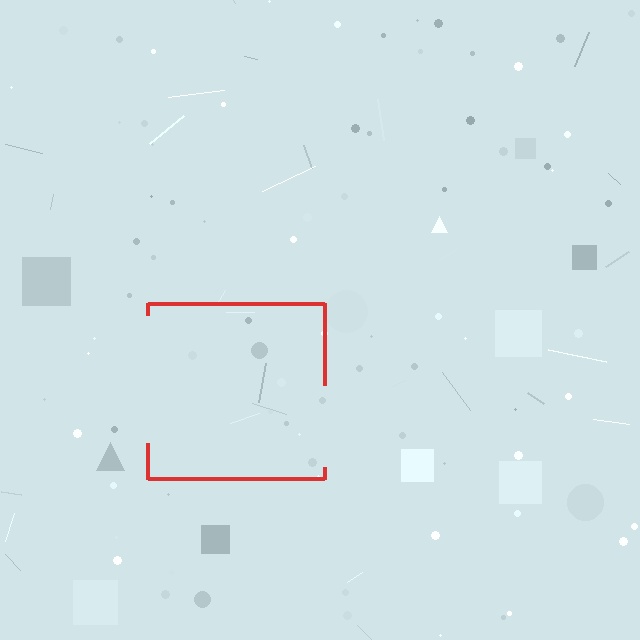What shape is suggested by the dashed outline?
The dashed outline suggests a square.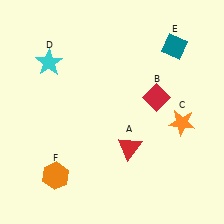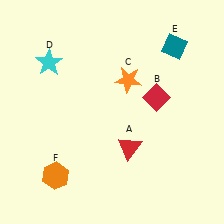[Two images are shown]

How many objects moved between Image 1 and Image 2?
1 object moved between the two images.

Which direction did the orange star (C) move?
The orange star (C) moved left.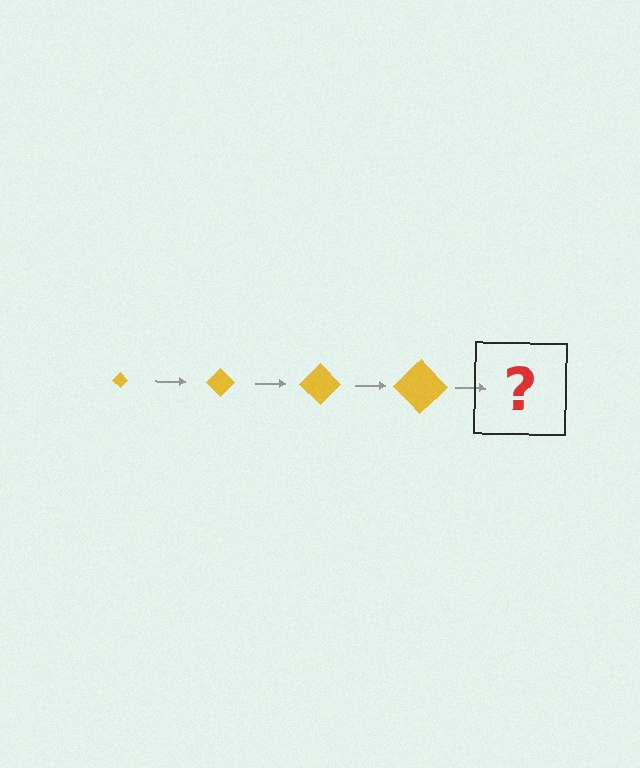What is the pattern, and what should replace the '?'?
The pattern is that the diamond gets progressively larger each step. The '?' should be a yellow diamond, larger than the previous one.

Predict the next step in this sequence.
The next step is a yellow diamond, larger than the previous one.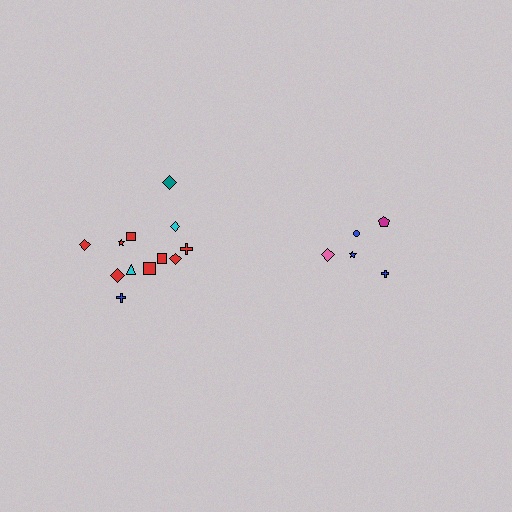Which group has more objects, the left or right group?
The left group.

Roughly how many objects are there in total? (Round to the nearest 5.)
Roughly 15 objects in total.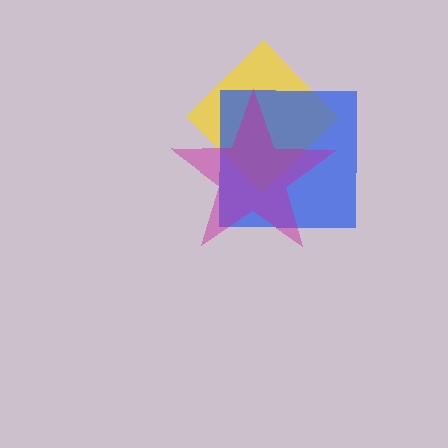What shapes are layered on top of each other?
The layered shapes are: a yellow diamond, a blue square, a magenta star.